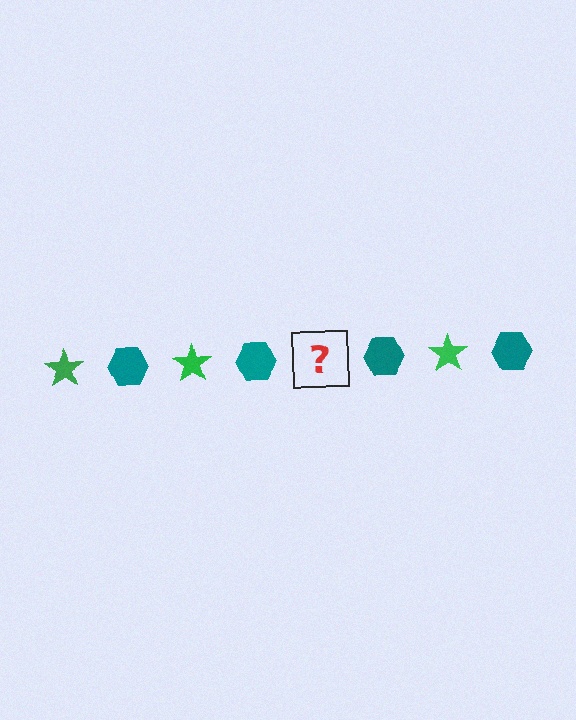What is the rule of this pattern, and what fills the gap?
The rule is that the pattern alternates between green star and teal hexagon. The gap should be filled with a green star.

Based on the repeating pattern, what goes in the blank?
The blank should be a green star.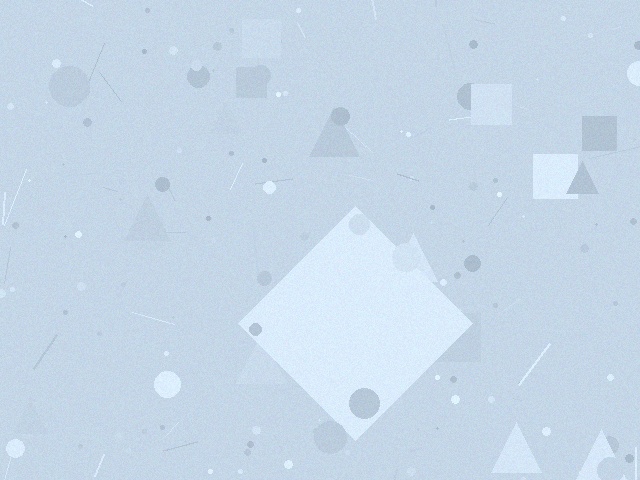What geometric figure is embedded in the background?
A diamond is embedded in the background.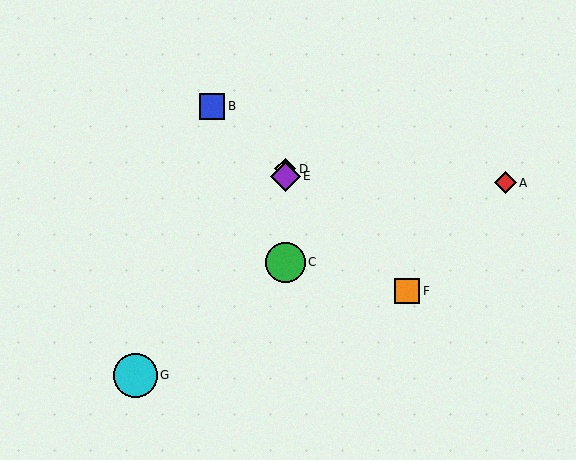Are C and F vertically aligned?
No, C is at x≈285 and F is at x≈407.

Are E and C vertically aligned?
Yes, both are at x≈285.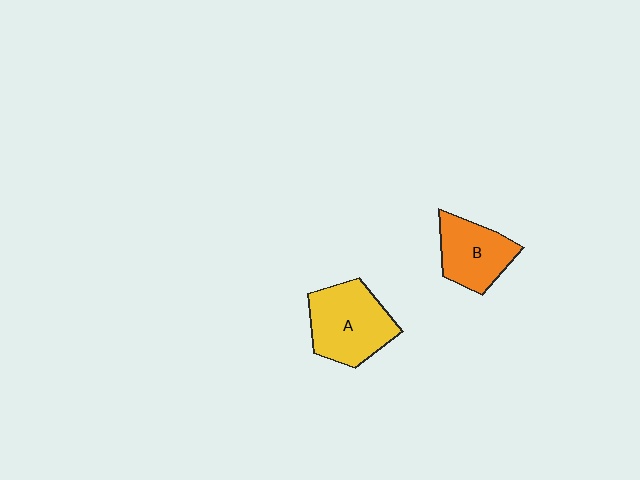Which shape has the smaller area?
Shape B (orange).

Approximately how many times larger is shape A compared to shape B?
Approximately 1.3 times.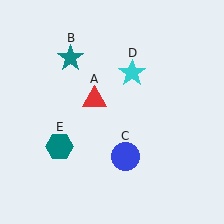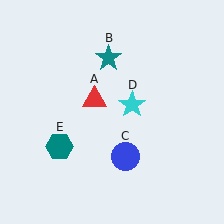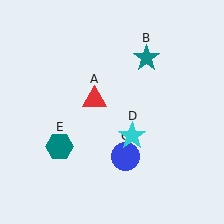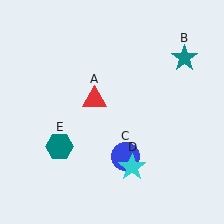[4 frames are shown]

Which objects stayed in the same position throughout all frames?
Red triangle (object A) and blue circle (object C) and teal hexagon (object E) remained stationary.